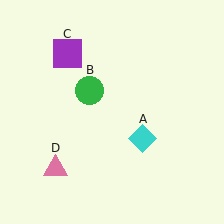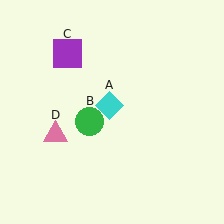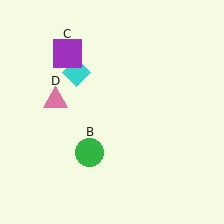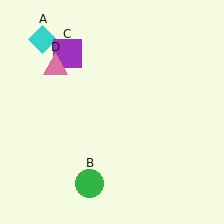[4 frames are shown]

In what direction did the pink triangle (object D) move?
The pink triangle (object D) moved up.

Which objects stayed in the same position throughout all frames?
Purple square (object C) remained stationary.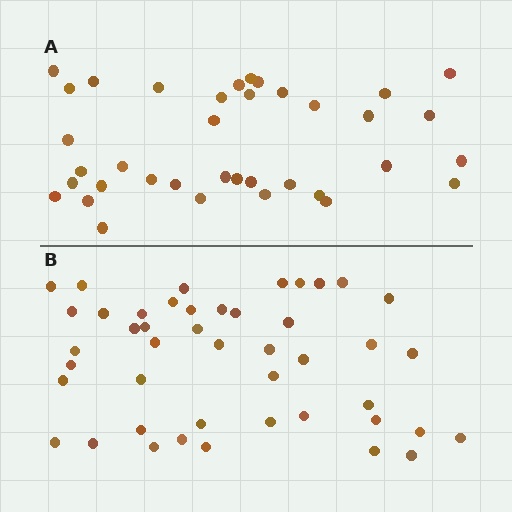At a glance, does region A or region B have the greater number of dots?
Region B (the bottom region) has more dots.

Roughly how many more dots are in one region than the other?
Region B has roughly 8 or so more dots than region A.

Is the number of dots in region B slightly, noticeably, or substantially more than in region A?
Region B has only slightly more — the two regions are fairly close. The ratio is roughly 1.2 to 1.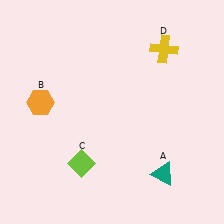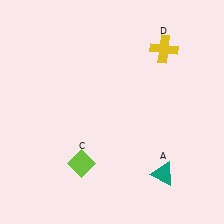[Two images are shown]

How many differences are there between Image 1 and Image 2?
There is 1 difference between the two images.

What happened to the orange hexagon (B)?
The orange hexagon (B) was removed in Image 2. It was in the top-left area of Image 1.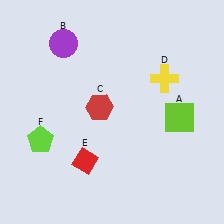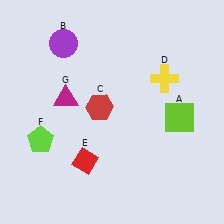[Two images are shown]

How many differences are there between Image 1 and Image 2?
There is 1 difference between the two images.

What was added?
A magenta triangle (G) was added in Image 2.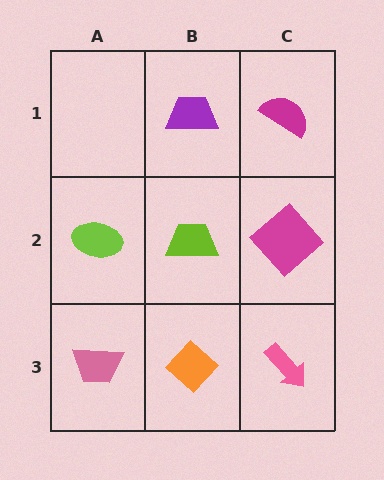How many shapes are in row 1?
2 shapes.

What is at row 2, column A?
A lime ellipse.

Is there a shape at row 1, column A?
No, that cell is empty.